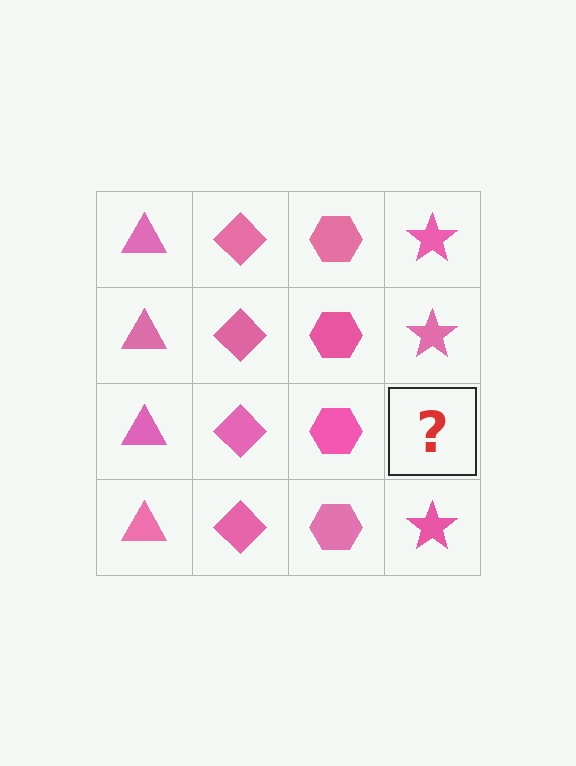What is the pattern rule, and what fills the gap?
The rule is that each column has a consistent shape. The gap should be filled with a pink star.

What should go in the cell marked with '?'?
The missing cell should contain a pink star.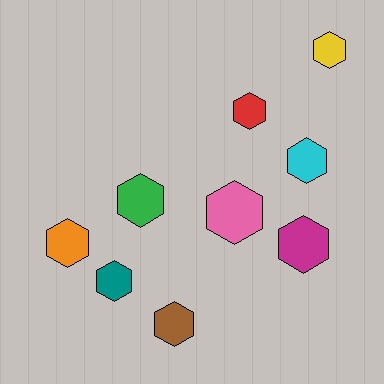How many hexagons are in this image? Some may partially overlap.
There are 9 hexagons.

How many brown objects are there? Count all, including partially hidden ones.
There is 1 brown object.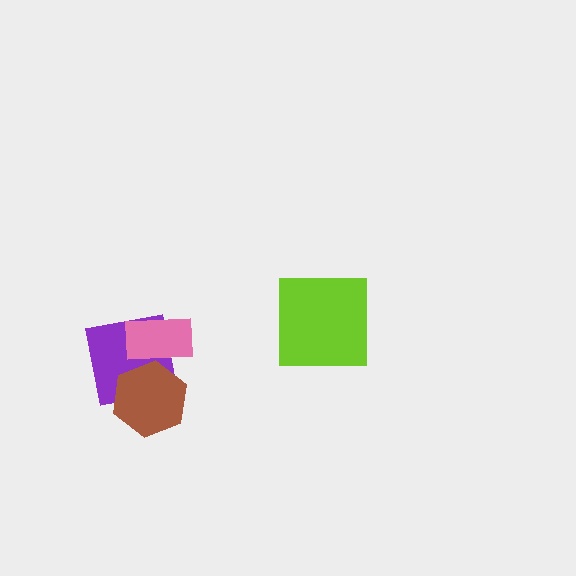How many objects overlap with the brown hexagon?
2 objects overlap with the brown hexagon.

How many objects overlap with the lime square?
0 objects overlap with the lime square.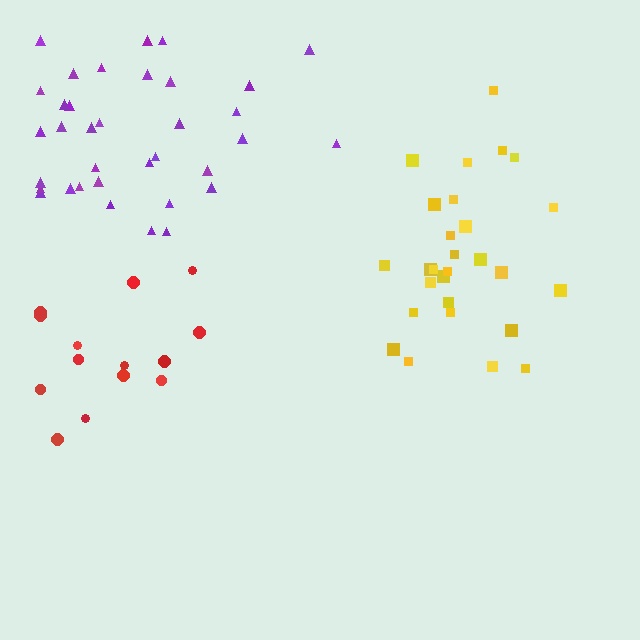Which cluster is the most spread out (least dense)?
Red.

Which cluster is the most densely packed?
Purple.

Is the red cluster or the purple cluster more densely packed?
Purple.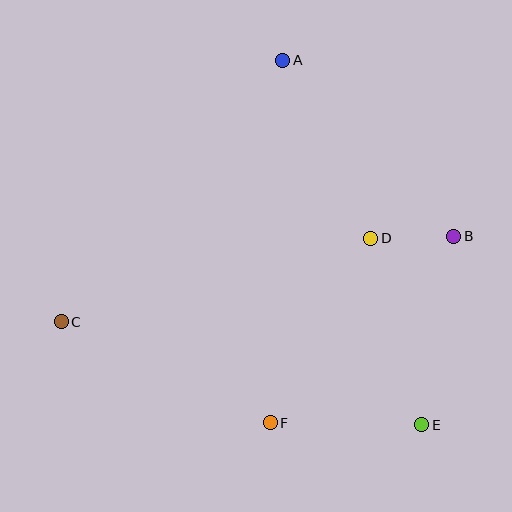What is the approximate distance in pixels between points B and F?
The distance between B and F is approximately 262 pixels.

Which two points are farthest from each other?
Points B and C are farthest from each other.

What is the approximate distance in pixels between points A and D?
The distance between A and D is approximately 199 pixels.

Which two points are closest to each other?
Points B and D are closest to each other.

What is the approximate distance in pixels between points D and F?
The distance between D and F is approximately 210 pixels.